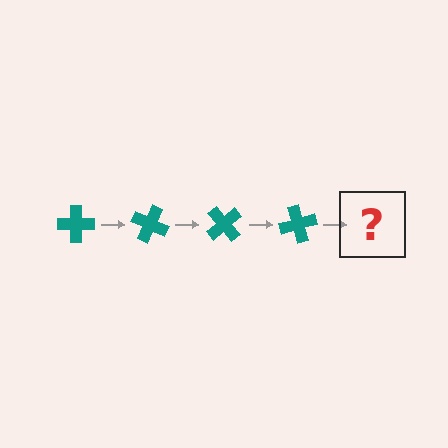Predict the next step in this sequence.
The next step is a teal cross rotated 100 degrees.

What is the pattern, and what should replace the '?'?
The pattern is that the cross rotates 25 degrees each step. The '?' should be a teal cross rotated 100 degrees.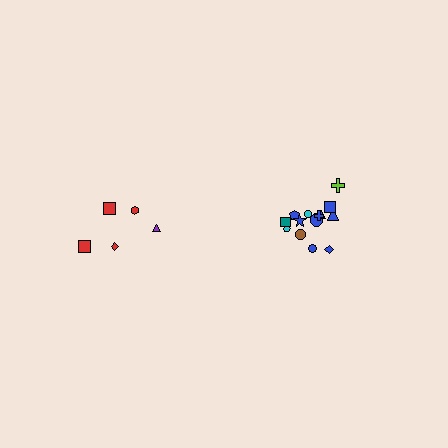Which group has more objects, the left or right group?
The right group.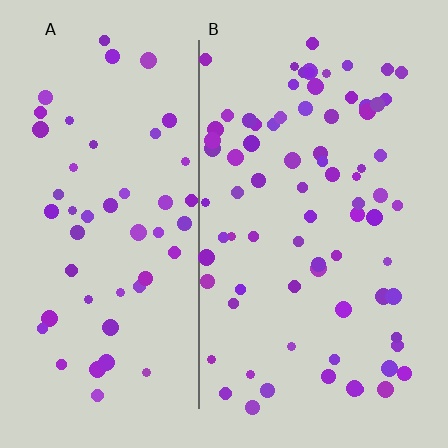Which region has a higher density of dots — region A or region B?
B (the right).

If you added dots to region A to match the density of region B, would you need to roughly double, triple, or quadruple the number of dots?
Approximately double.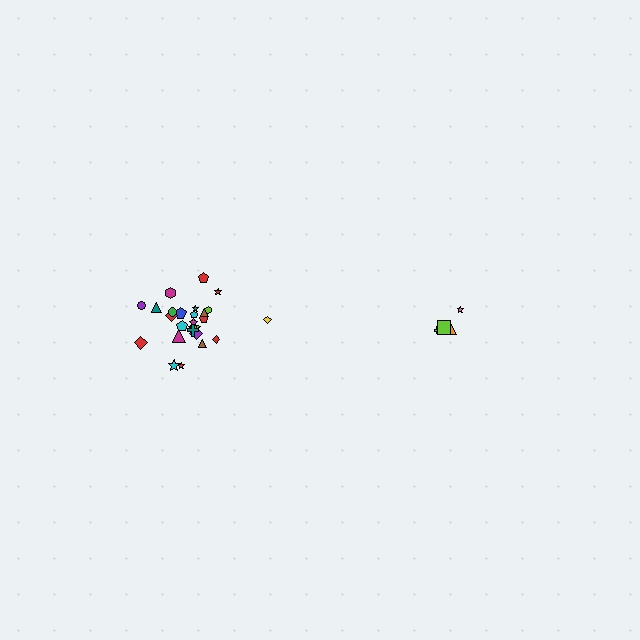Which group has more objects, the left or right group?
The left group.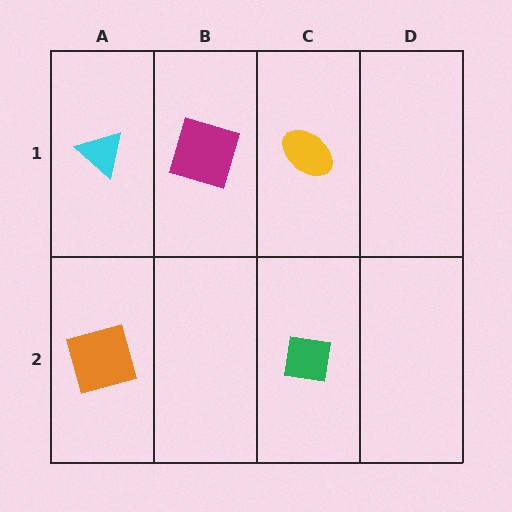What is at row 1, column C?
A yellow ellipse.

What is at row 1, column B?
A magenta square.